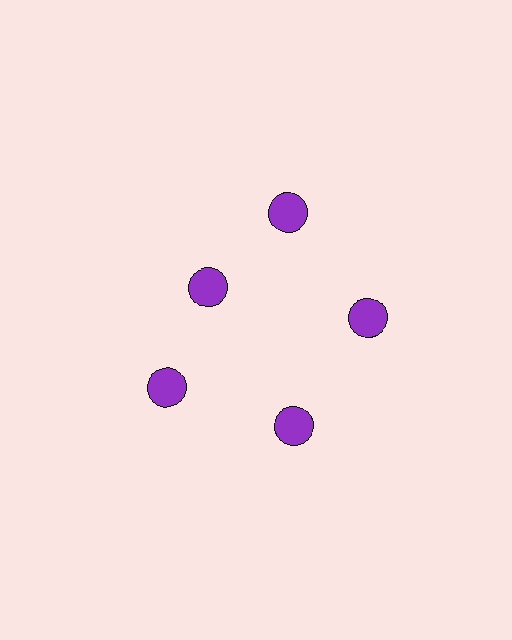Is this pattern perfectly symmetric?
No. The 5 purple circles are arranged in a ring, but one element near the 10 o'clock position is pulled inward toward the center, breaking the 5-fold rotational symmetry.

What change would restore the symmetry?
The symmetry would be restored by moving it outward, back onto the ring so that all 5 circles sit at equal angles and equal distance from the center.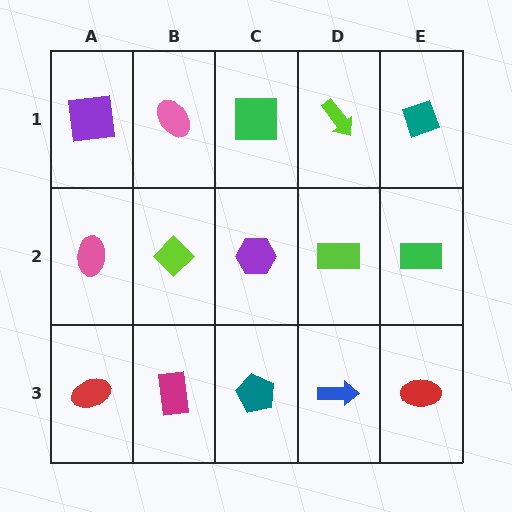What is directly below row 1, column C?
A purple hexagon.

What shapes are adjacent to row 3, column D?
A lime rectangle (row 2, column D), a teal pentagon (row 3, column C), a red ellipse (row 3, column E).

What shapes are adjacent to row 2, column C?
A green square (row 1, column C), a teal pentagon (row 3, column C), a lime diamond (row 2, column B), a lime rectangle (row 2, column D).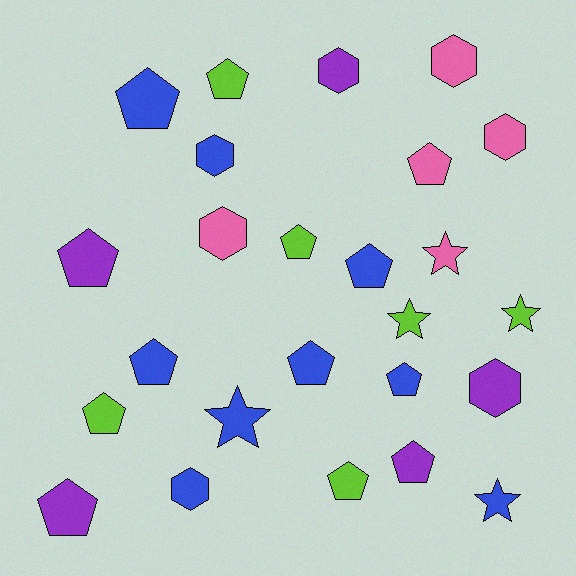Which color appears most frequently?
Blue, with 9 objects.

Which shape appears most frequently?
Pentagon, with 13 objects.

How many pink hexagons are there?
There are 3 pink hexagons.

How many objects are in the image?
There are 25 objects.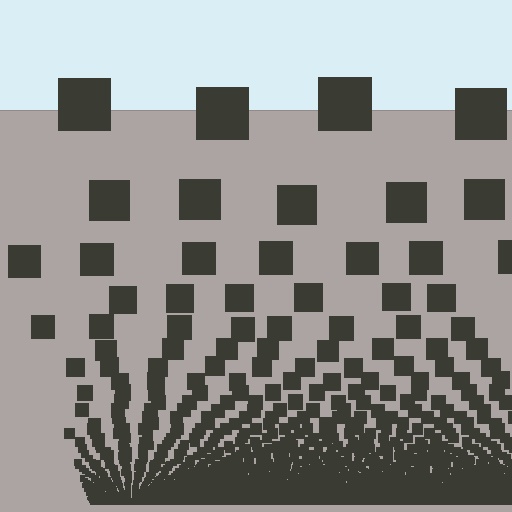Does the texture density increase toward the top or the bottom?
Density increases toward the bottom.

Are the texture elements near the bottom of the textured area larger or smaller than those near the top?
Smaller. The gradient is inverted — elements near the bottom are smaller and denser.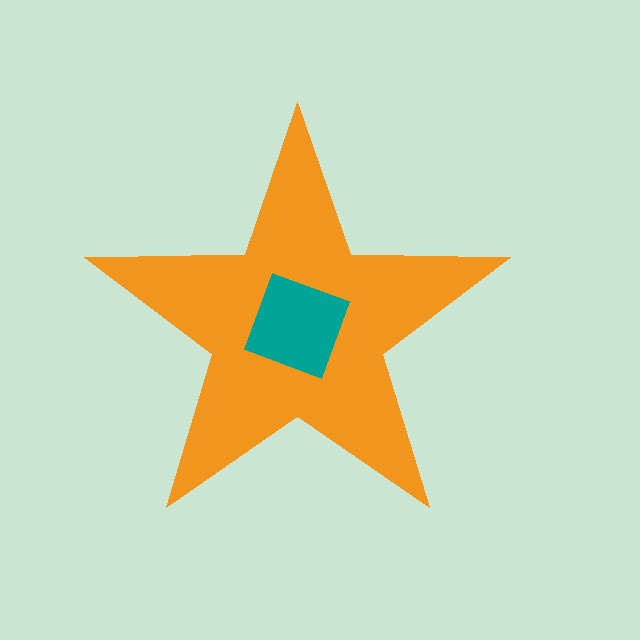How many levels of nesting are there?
2.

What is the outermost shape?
The orange star.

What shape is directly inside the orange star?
The teal diamond.